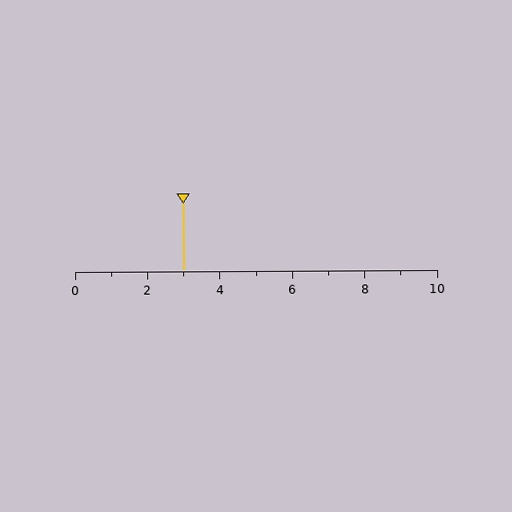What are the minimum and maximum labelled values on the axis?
The axis runs from 0 to 10.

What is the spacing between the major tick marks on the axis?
The major ticks are spaced 2 apart.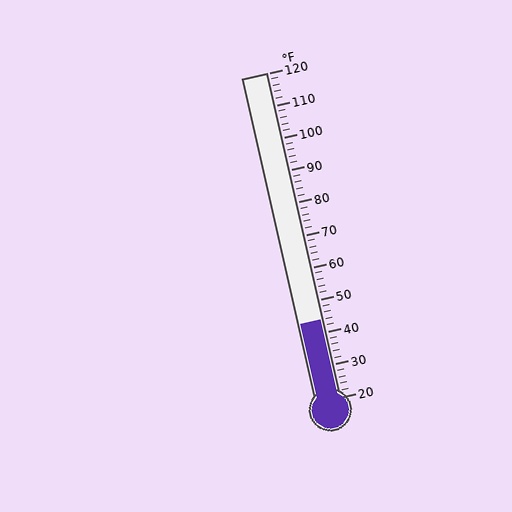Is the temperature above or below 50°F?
The temperature is below 50°F.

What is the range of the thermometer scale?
The thermometer scale ranges from 20°F to 120°F.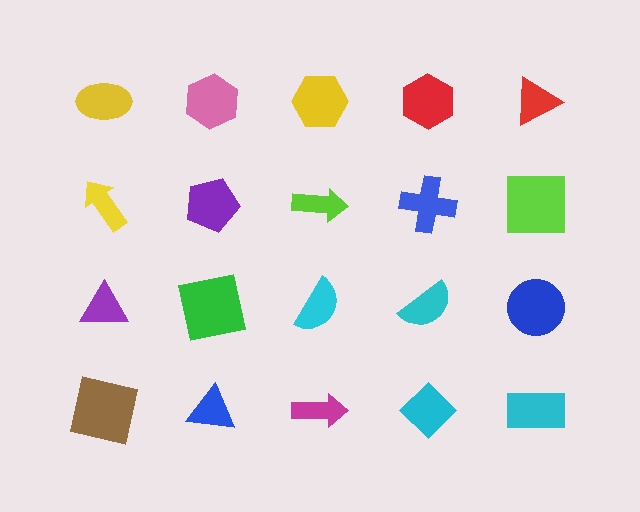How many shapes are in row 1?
5 shapes.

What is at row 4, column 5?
A cyan rectangle.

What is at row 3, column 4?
A cyan semicircle.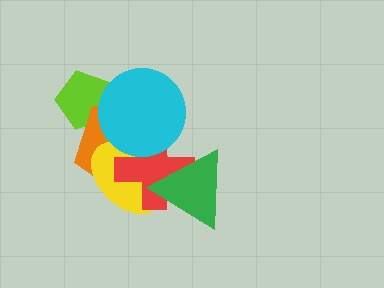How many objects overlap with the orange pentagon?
5 objects overlap with the orange pentagon.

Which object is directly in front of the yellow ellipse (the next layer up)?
The red cross is directly in front of the yellow ellipse.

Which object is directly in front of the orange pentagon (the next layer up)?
The yellow ellipse is directly in front of the orange pentagon.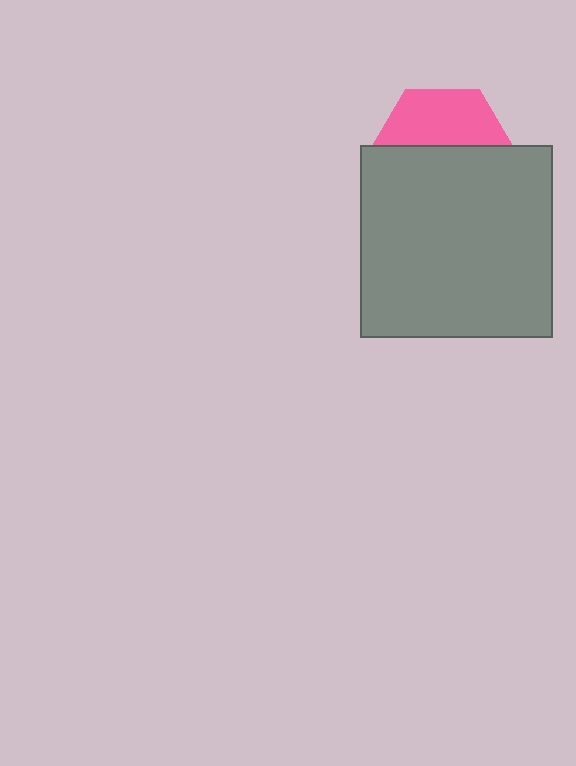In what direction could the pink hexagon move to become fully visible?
The pink hexagon could move up. That would shift it out from behind the gray square entirely.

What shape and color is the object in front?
The object in front is a gray square.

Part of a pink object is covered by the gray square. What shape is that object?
It is a hexagon.